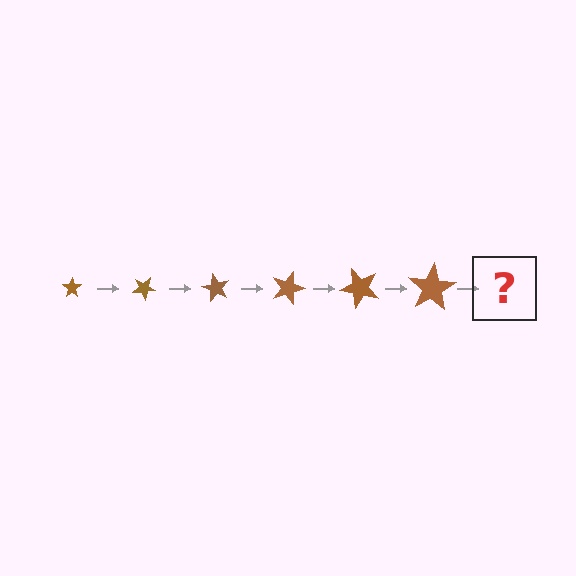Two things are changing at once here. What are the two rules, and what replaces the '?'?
The two rules are that the star grows larger each step and it rotates 30 degrees each step. The '?' should be a star, larger than the previous one and rotated 180 degrees from the start.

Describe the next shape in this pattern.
It should be a star, larger than the previous one and rotated 180 degrees from the start.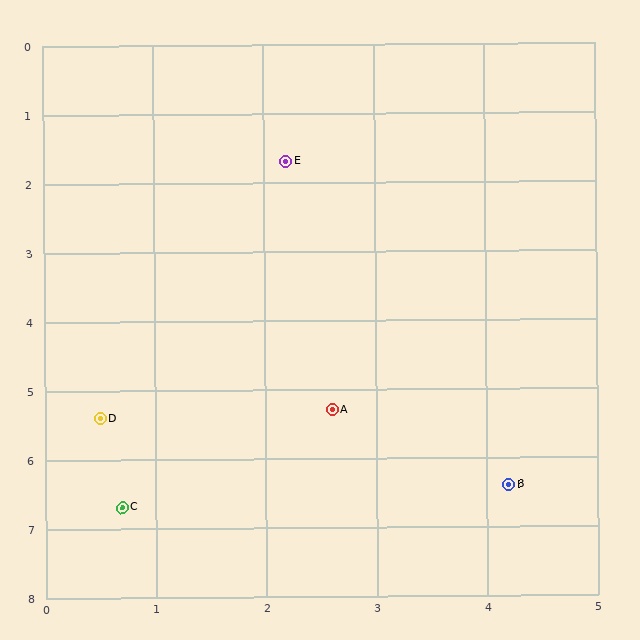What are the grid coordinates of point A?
Point A is at approximately (2.6, 5.3).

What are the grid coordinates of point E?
Point E is at approximately (2.2, 1.7).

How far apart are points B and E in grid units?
Points B and E are about 5.1 grid units apart.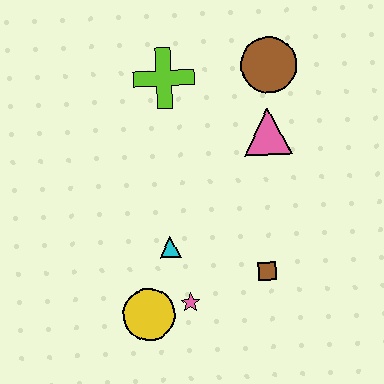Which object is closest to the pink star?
The yellow circle is closest to the pink star.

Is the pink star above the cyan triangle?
No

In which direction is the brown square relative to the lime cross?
The brown square is below the lime cross.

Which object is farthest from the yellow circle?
The brown circle is farthest from the yellow circle.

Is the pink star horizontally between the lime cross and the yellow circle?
No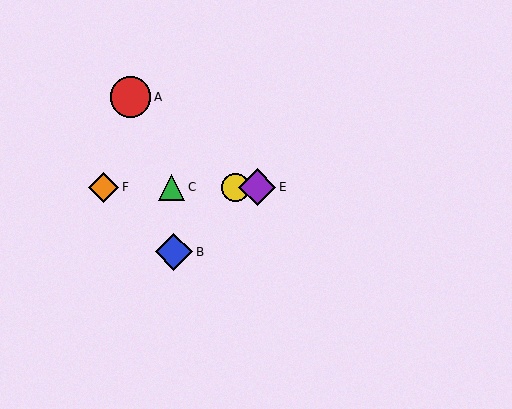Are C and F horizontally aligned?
Yes, both are at y≈187.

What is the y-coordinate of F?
Object F is at y≈187.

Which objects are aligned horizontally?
Objects C, D, E, F are aligned horizontally.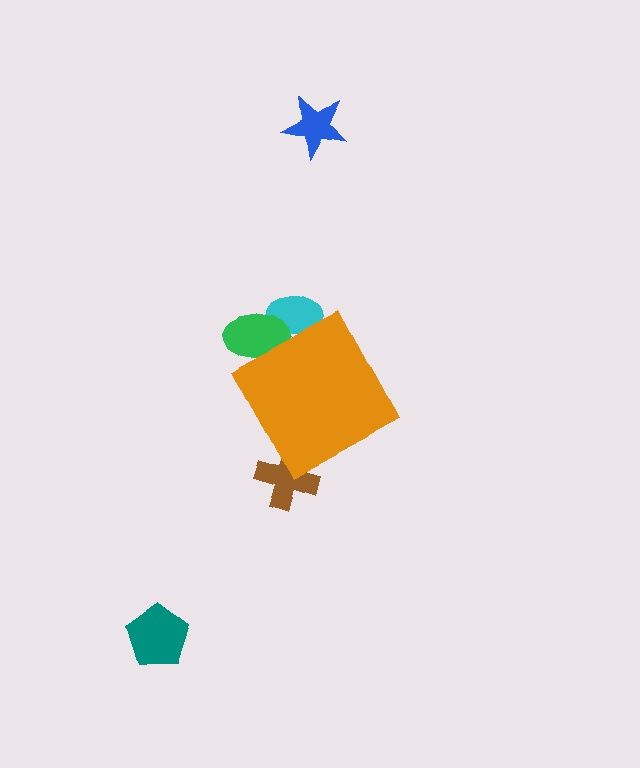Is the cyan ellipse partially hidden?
Yes, the cyan ellipse is partially hidden behind the orange diamond.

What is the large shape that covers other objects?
An orange diamond.